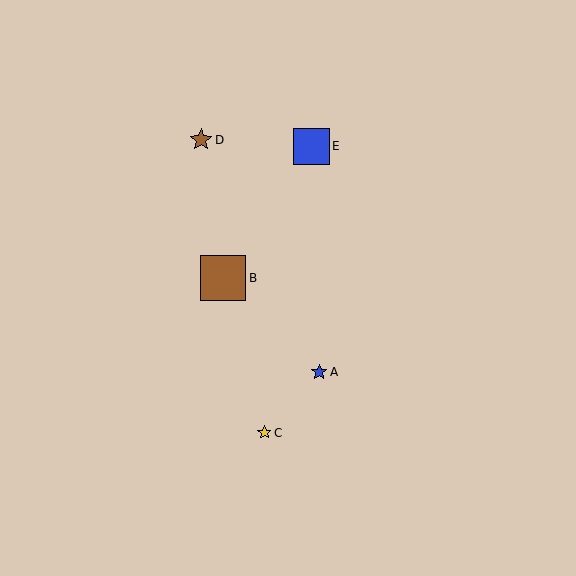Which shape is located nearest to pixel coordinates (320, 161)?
The blue square (labeled E) at (311, 146) is nearest to that location.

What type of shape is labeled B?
Shape B is a brown square.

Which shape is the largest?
The brown square (labeled B) is the largest.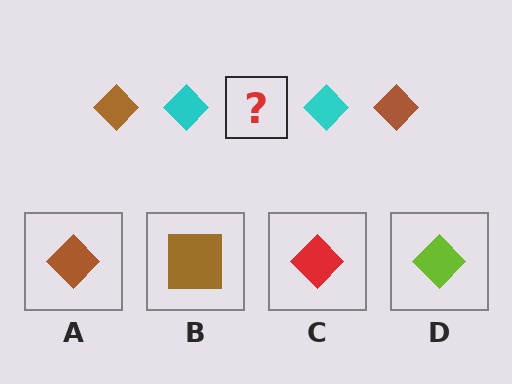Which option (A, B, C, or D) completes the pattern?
A.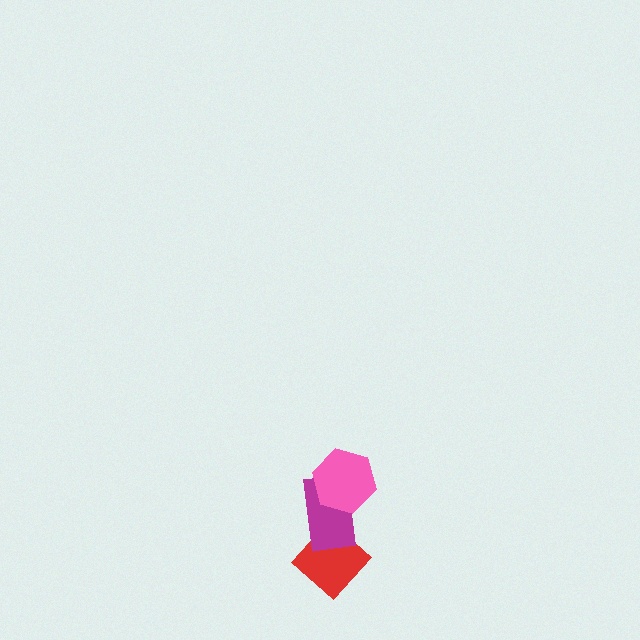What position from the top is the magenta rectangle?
The magenta rectangle is 2nd from the top.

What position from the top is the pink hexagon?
The pink hexagon is 1st from the top.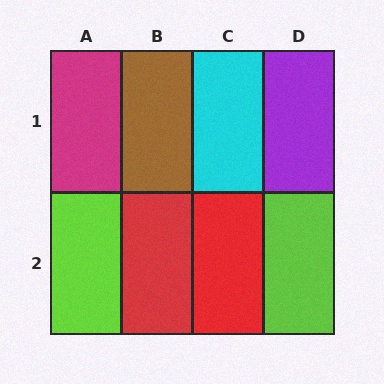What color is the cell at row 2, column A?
Lime.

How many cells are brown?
1 cell is brown.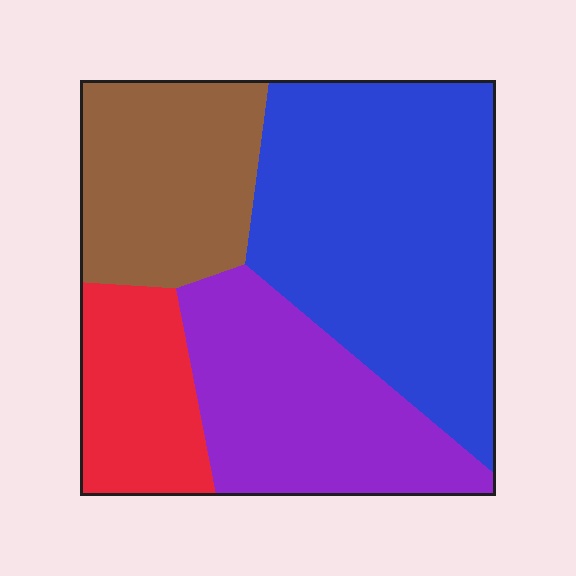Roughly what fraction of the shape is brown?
Brown takes up about one fifth (1/5) of the shape.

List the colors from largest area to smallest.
From largest to smallest: blue, purple, brown, red.